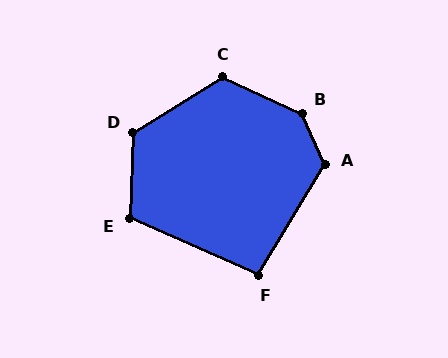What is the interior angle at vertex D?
Approximately 124 degrees (obtuse).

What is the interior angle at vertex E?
Approximately 112 degrees (obtuse).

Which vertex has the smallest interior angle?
F, at approximately 97 degrees.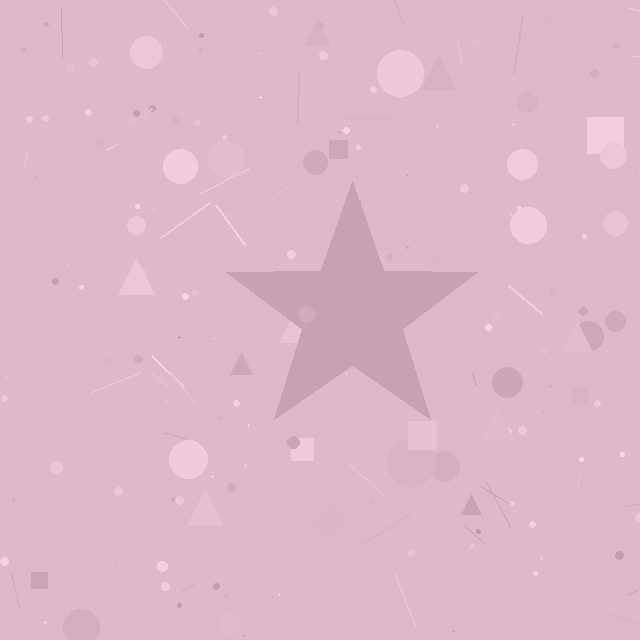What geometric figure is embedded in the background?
A star is embedded in the background.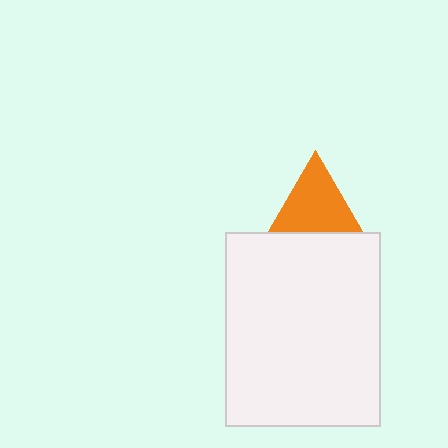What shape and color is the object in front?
The object in front is a white rectangle.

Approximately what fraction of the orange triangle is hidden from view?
Roughly 48% of the orange triangle is hidden behind the white rectangle.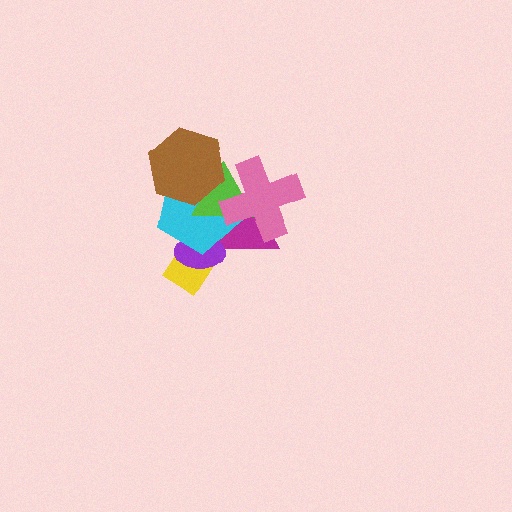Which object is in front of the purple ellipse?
The cyan pentagon is in front of the purple ellipse.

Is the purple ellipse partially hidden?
Yes, it is partially covered by another shape.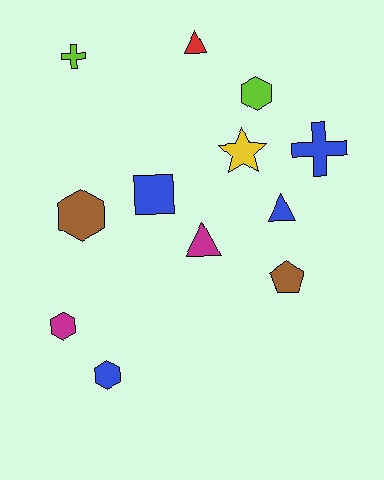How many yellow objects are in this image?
There is 1 yellow object.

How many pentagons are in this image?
There is 1 pentagon.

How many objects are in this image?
There are 12 objects.